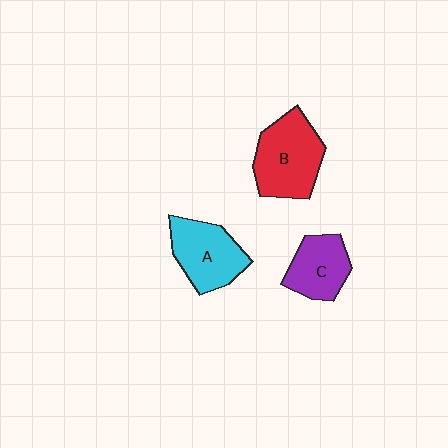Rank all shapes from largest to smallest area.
From largest to smallest: B (red), A (cyan), C (purple).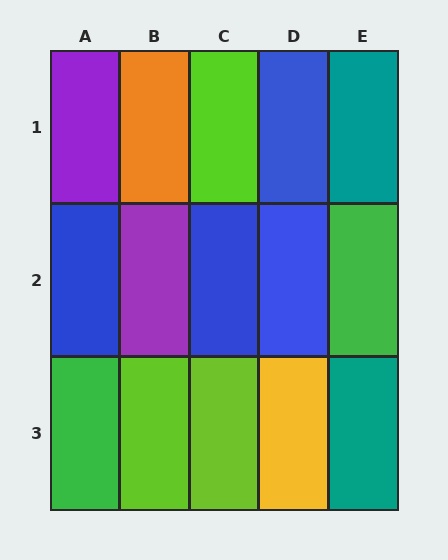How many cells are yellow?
1 cell is yellow.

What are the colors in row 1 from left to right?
Purple, orange, lime, blue, teal.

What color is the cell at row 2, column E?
Green.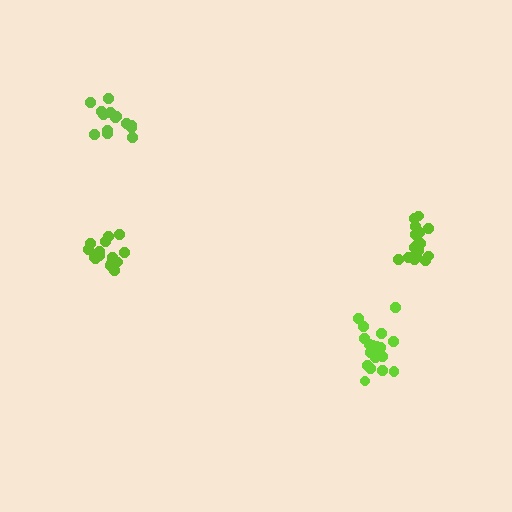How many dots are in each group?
Group 1: 17 dots, Group 2: 14 dots, Group 3: 18 dots, Group 4: 17 dots (66 total).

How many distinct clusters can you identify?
There are 4 distinct clusters.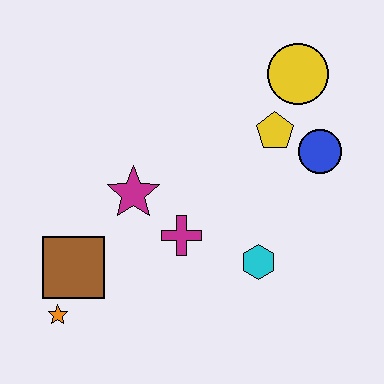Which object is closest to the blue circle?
The yellow pentagon is closest to the blue circle.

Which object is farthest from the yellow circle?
The orange star is farthest from the yellow circle.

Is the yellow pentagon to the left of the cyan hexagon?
No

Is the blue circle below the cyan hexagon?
No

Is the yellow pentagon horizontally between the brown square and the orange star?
No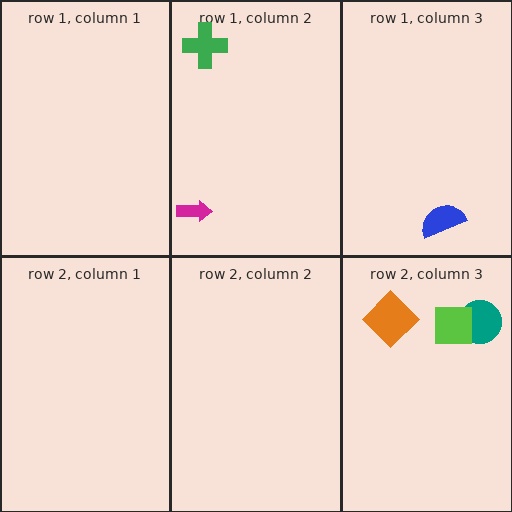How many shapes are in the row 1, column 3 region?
1.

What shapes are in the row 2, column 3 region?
The teal circle, the lime square, the orange diamond.